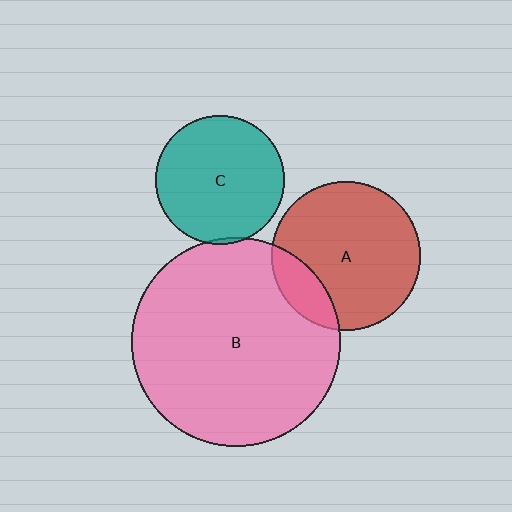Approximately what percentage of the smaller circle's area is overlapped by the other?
Approximately 15%.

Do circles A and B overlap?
Yes.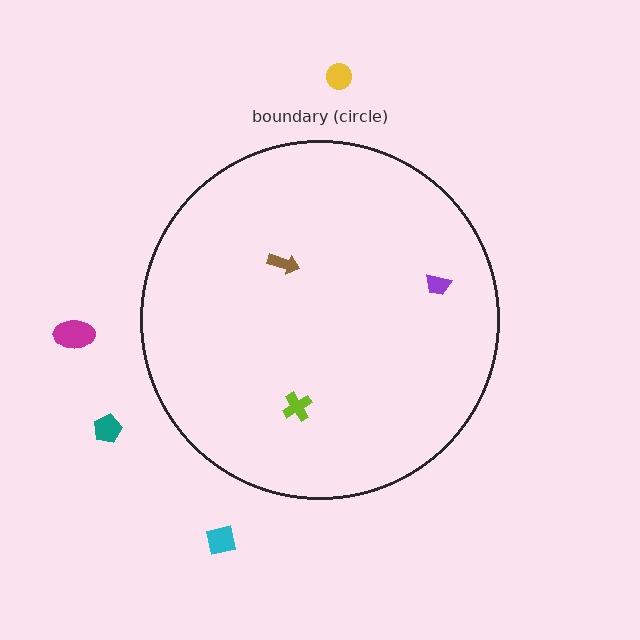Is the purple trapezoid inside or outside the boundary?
Inside.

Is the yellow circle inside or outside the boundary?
Outside.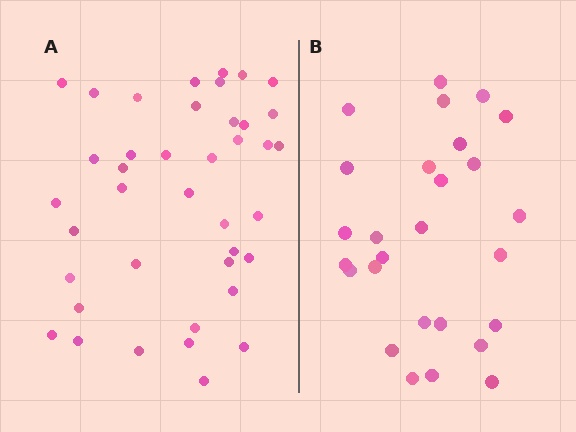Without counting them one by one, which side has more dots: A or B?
Region A (the left region) has more dots.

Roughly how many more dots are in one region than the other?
Region A has approximately 15 more dots than region B.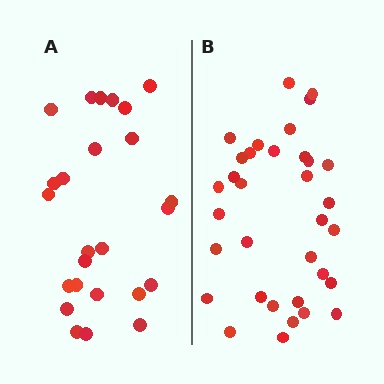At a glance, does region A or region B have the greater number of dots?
Region B (the right region) has more dots.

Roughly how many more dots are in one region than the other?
Region B has roughly 8 or so more dots than region A.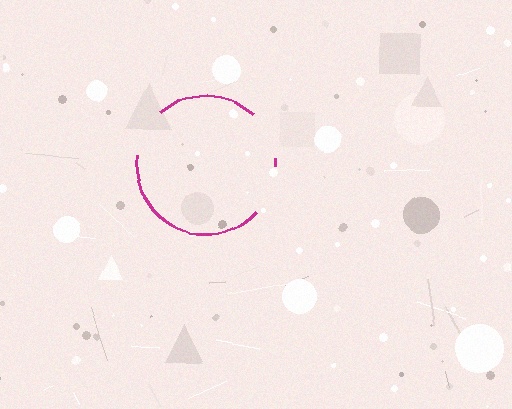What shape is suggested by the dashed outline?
The dashed outline suggests a circle.